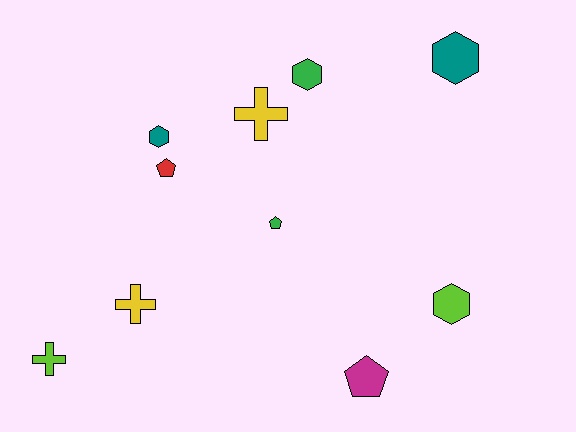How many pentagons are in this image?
There are 3 pentagons.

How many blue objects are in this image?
There are no blue objects.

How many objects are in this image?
There are 10 objects.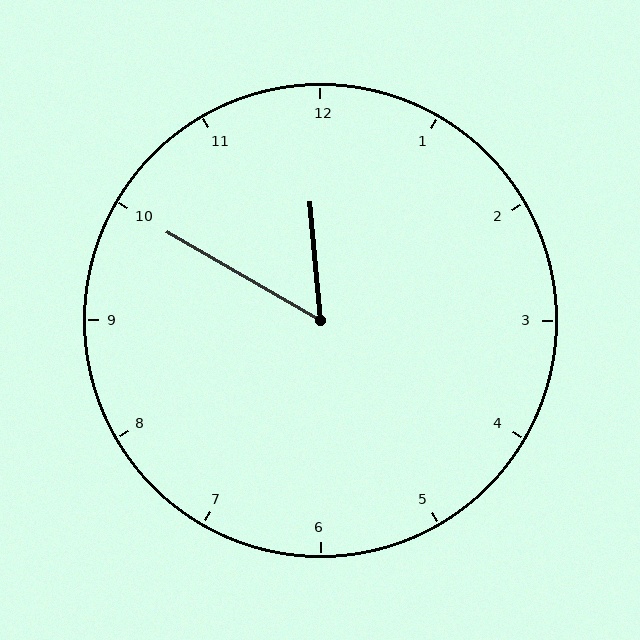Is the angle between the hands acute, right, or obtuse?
It is acute.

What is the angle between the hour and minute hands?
Approximately 55 degrees.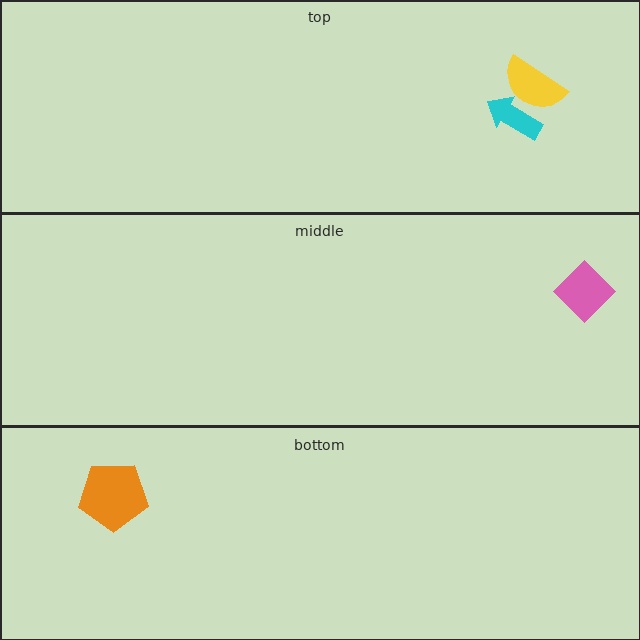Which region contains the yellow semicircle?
The top region.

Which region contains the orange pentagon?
The bottom region.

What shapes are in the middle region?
The pink diamond.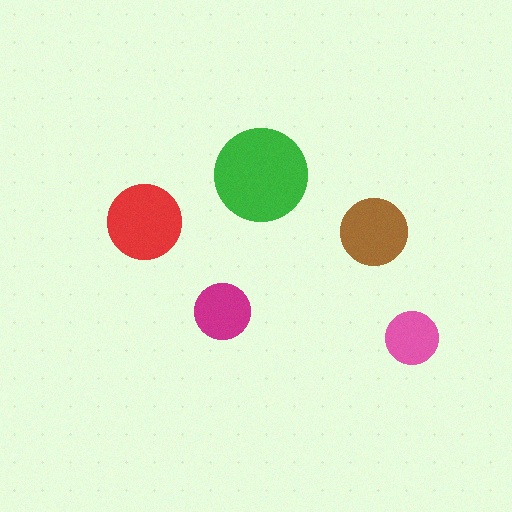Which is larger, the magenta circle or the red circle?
The red one.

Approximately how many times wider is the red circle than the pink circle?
About 1.5 times wider.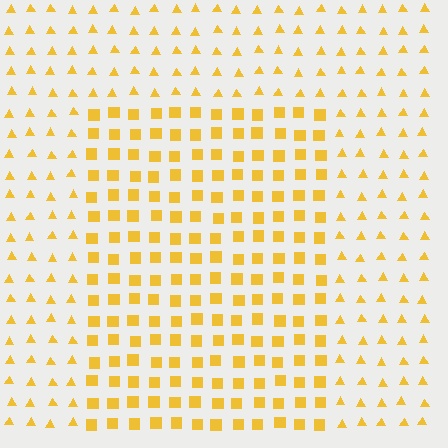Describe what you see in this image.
The image is filled with small yellow elements arranged in a uniform grid. A rectangle-shaped region contains squares, while the surrounding area contains triangles. The boundary is defined purely by the change in element shape.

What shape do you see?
I see a rectangle.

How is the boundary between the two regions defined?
The boundary is defined by a change in element shape: squares inside vs. triangles outside. All elements share the same color and spacing.